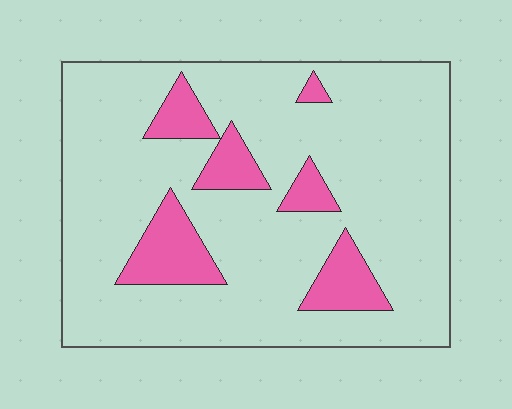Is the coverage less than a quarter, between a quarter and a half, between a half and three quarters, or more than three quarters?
Less than a quarter.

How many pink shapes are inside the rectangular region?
6.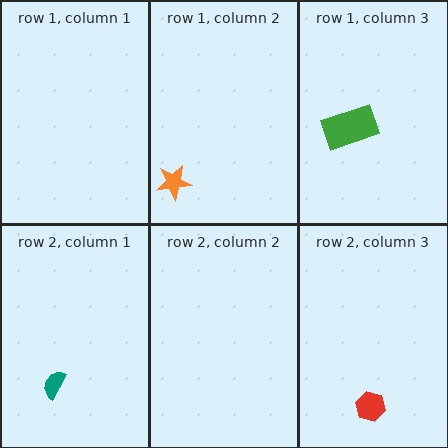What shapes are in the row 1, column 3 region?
The green rectangle.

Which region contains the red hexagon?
The row 2, column 3 region.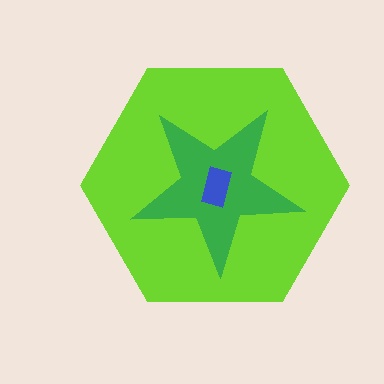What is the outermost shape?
The lime hexagon.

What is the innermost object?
The blue rectangle.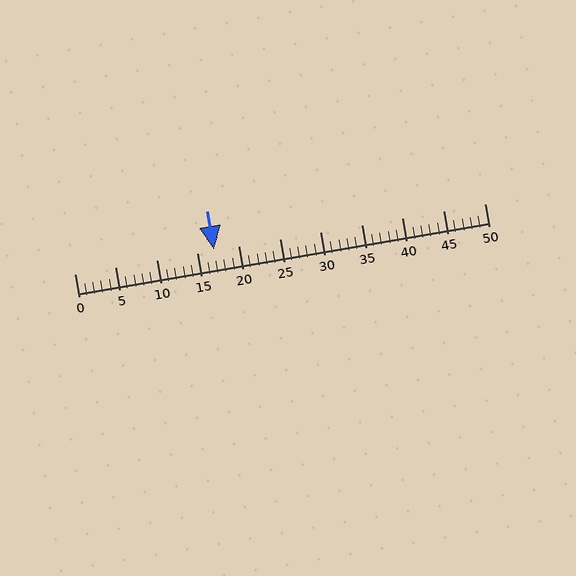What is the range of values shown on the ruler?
The ruler shows values from 0 to 50.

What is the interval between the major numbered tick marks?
The major tick marks are spaced 5 units apart.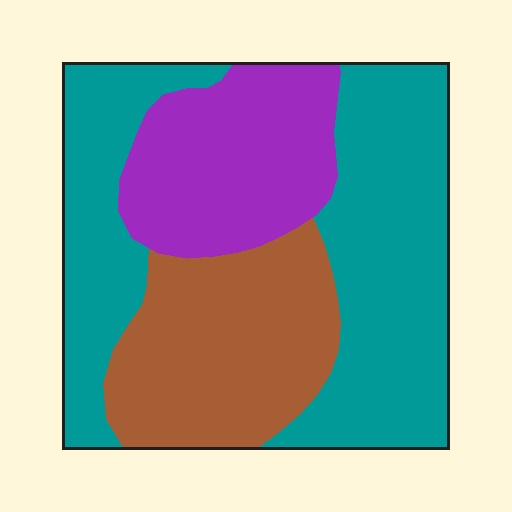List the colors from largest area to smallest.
From largest to smallest: teal, brown, purple.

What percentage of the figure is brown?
Brown takes up between a quarter and a half of the figure.